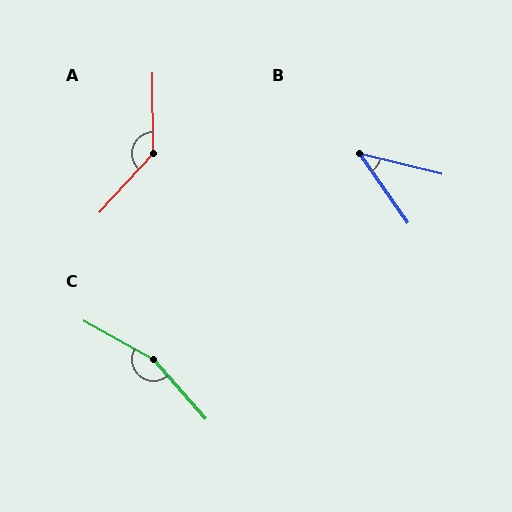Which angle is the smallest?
B, at approximately 42 degrees.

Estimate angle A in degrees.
Approximately 137 degrees.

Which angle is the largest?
C, at approximately 161 degrees.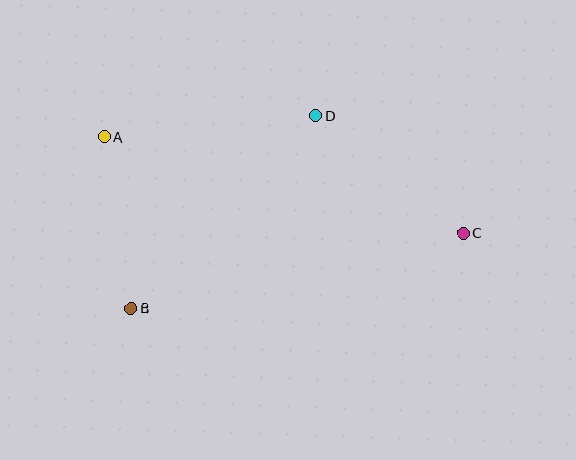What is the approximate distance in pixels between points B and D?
The distance between B and D is approximately 267 pixels.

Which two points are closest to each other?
Points A and B are closest to each other.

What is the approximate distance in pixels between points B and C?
The distance between B and C is approximately 341 pixels.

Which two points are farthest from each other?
Points A and C are farthest from each other.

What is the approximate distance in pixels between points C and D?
The distance between C and D is approximately 189 pixels.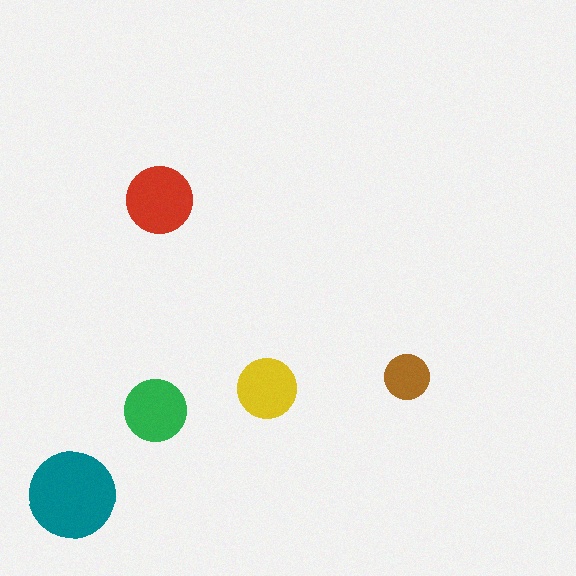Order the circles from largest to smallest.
the teal one, the red one, the green one, the yellow one, the brown one.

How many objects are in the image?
There are 5 objects in the image.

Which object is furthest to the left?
The teal circle is leftmost.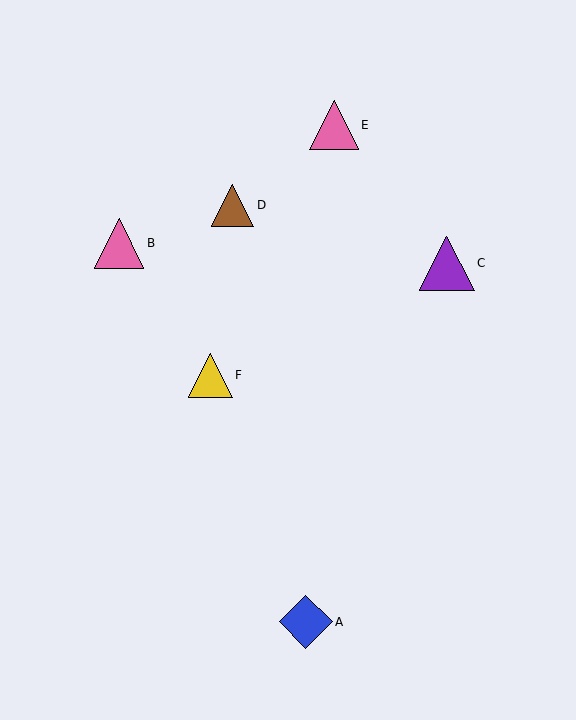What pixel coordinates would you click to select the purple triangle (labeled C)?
Click at (447, 263) to select the purple triangle C.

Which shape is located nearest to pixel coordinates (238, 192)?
The brown triangle (labeled D) at (233, 205) is nearest to that location.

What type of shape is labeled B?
Shape B is a pink triangle.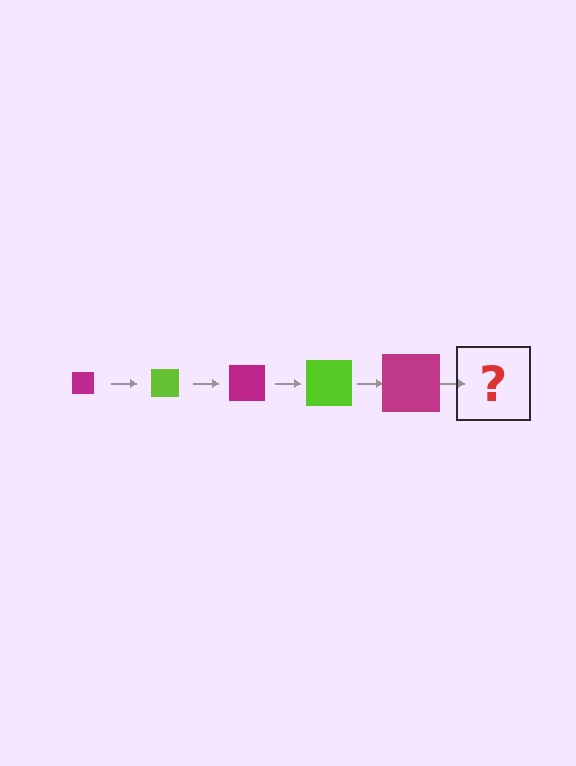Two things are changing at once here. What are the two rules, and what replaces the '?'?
The two rules are that the square grows larger each step and the color cycles through magenta and lime. The '?' should be a lime square, larger than the previous one.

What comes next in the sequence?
The next element should be a lime square, larger than the previous one.